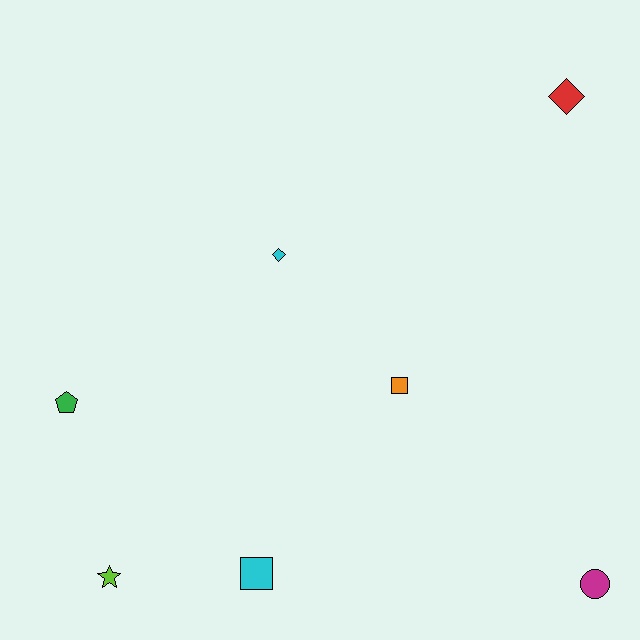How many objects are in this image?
There are 7 objects.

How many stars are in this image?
There is 1 star.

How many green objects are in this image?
There is 1 green object.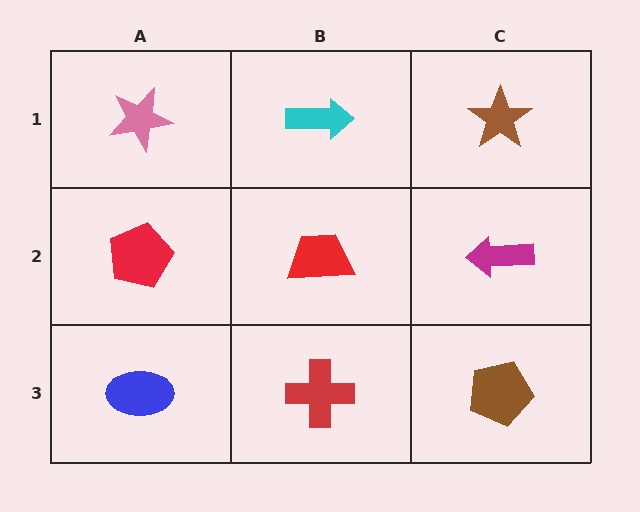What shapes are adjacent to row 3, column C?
A magenta arrow (row 2, column C), a red cross (row 3, column B).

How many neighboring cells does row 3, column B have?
3.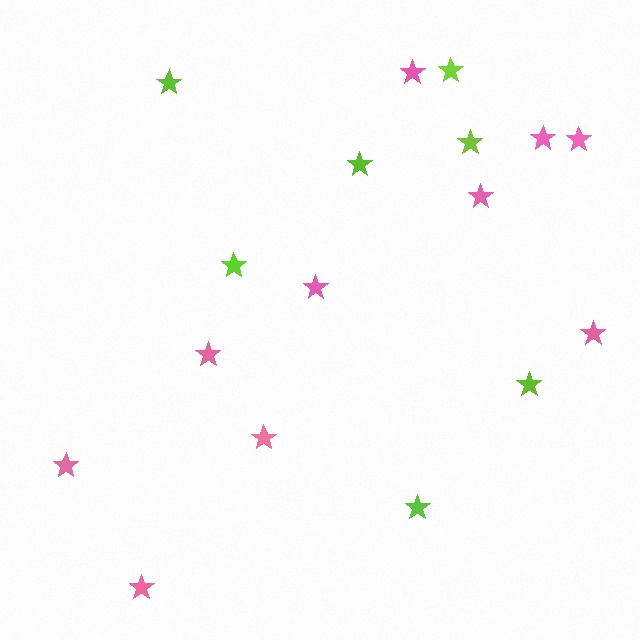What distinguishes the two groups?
There are 2 groups: one group of lime stars (7) and one group of pink stars (10).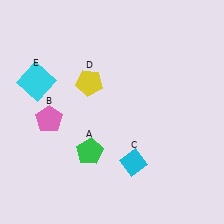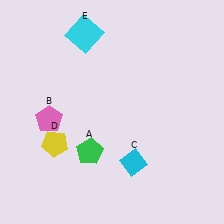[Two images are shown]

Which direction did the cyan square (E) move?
The cyan square (E) moved right.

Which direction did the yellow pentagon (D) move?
The yellow pentagon (D) moved down.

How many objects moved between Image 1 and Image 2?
2 objects moved between the two images.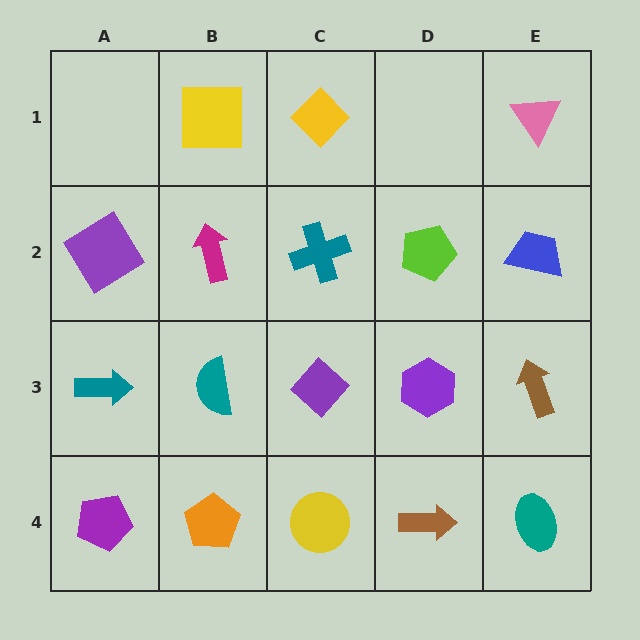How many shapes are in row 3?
5 shapes.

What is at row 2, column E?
A blue trapezoid.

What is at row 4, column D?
A brown arrow.